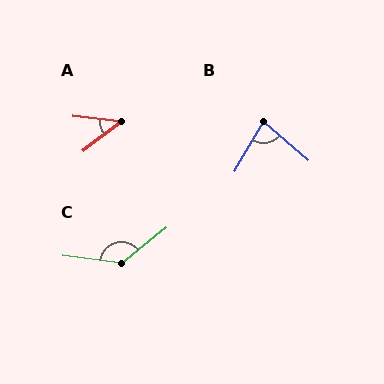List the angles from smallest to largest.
A (44°), B (79°), C (133°).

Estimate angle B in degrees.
Approximately 79 degrees.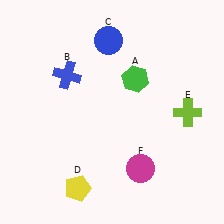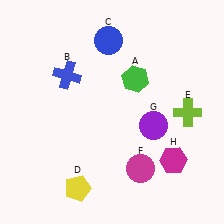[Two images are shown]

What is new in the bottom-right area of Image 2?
A purple circle (G) was added in the bottom-right area of Image 2.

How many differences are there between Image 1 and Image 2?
There are 2 differences between the two images.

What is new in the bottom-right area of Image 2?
A magenta hexagon (H) was added in the bottom-right area of Image 2.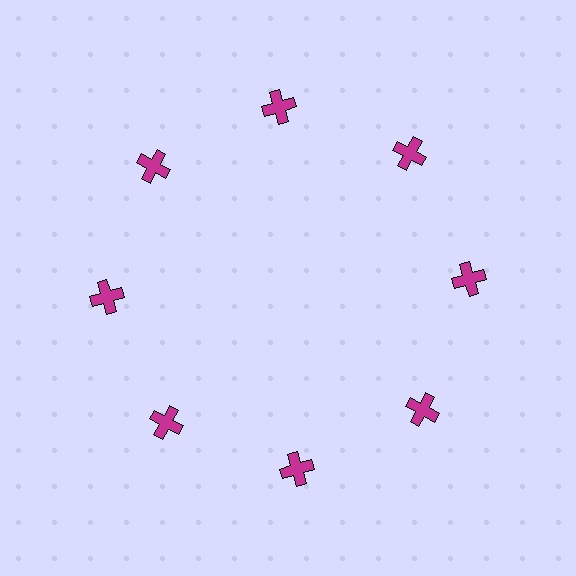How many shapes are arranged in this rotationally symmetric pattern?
There are 8 shapes, arranged in 8 groups of 1.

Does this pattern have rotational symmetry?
Yes, this pattern has 8-fold rotational symmetry. It looks the same after rotating 45 degrees around the center.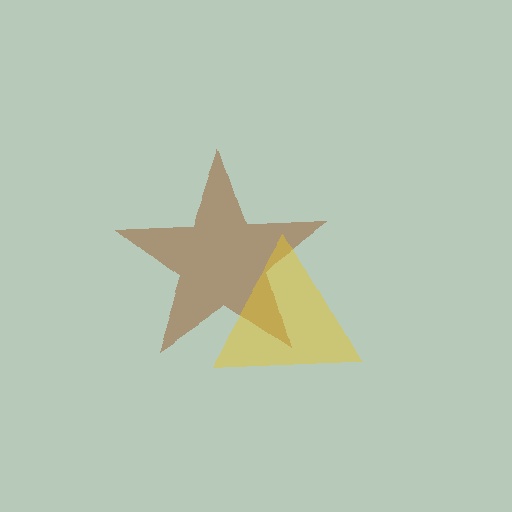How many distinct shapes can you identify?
There are 2 distinct shapes: a brown star, a yellow triangle.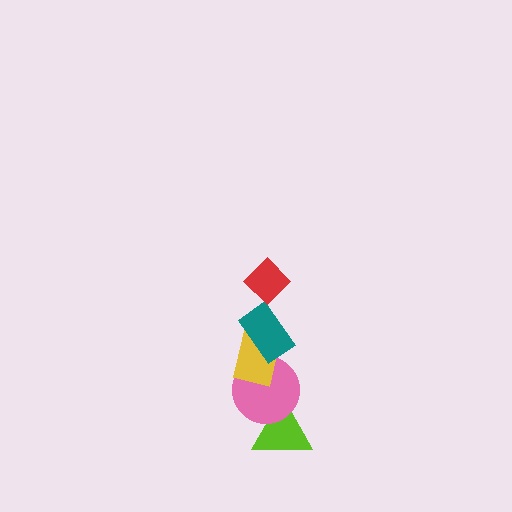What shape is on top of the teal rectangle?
The red diamond is on top of the teal rectangle.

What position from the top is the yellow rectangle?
The yellow rectangle is 3rd from the top.